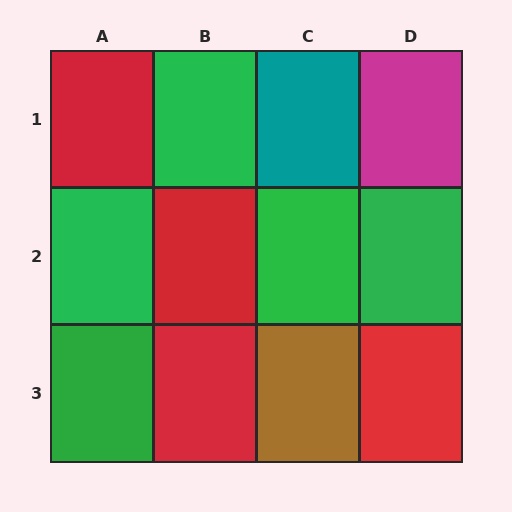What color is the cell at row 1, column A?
Red.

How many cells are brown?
1 cell is brown.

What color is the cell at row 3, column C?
Brown.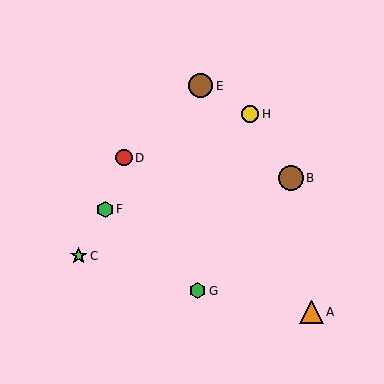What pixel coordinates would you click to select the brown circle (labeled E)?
Click at (201, 86) to select the brown circle E.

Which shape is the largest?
The brown circle (labeled B) is the largest.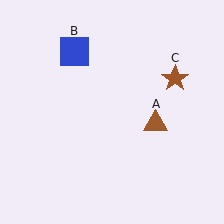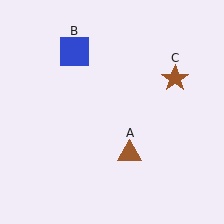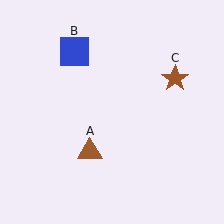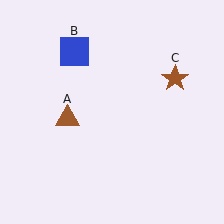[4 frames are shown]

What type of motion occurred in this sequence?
The brown triangle (object A) rotated clockwise around the center of the scene.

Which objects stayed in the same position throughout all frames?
Blue square (object B) and brown star (object C) remained stationary.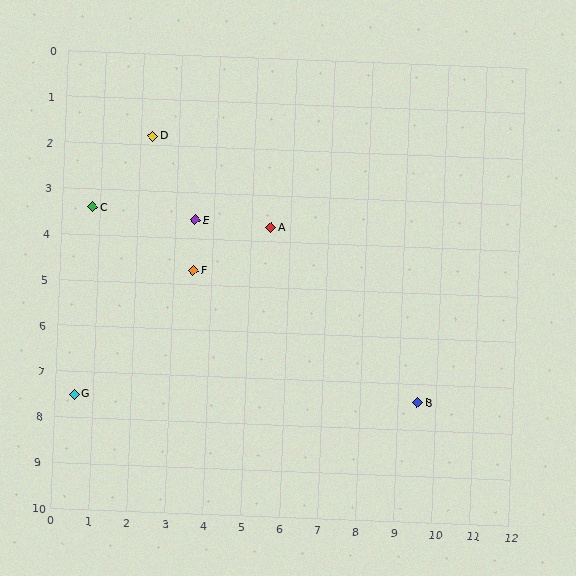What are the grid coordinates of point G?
Point G is at approximately (0.5, 7.5).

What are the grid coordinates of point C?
Point C is at approximately (0.8, 3.4).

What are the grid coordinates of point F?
Point F is at approximately (3.5, 4.7).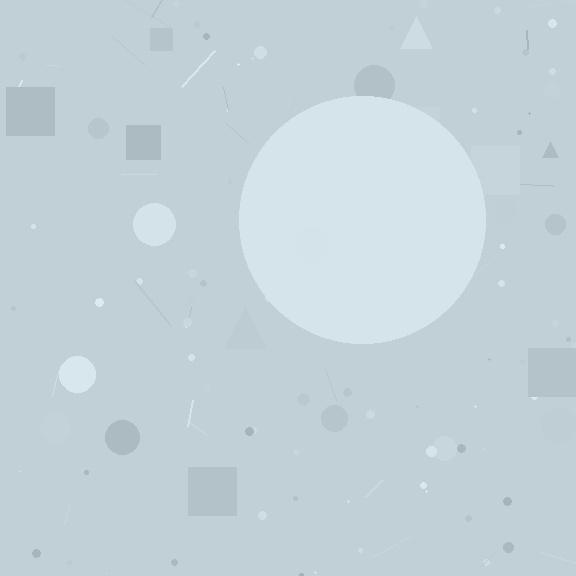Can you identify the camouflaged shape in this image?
The camouflaged shape is a circle.